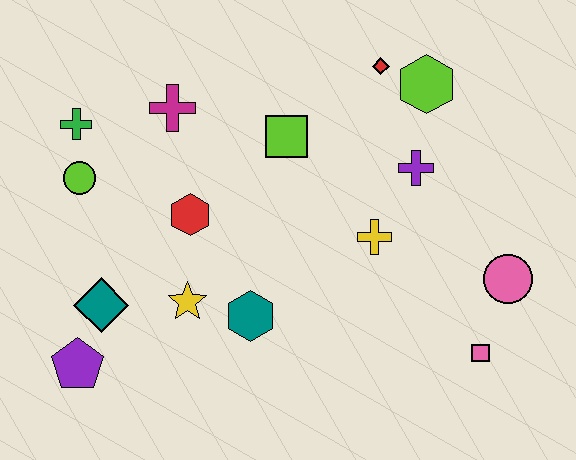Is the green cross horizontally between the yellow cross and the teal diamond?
No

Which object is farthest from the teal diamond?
The pink circle is farthest from the teal diamond.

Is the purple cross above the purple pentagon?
Yes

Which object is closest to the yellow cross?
The purple cross is closest to the yellow cross.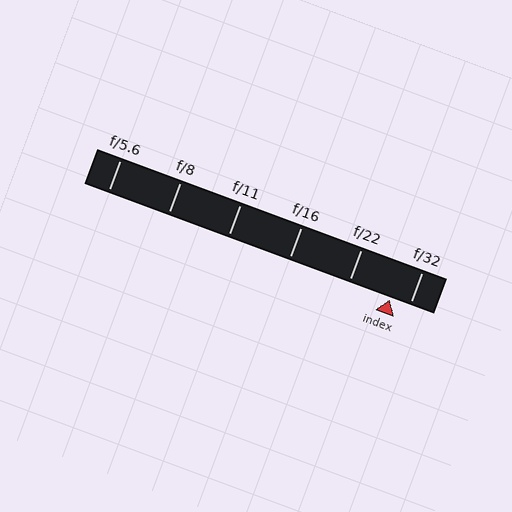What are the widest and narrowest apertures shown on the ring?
The widest aperture shown is f/5.6 and the narrowest is f/32.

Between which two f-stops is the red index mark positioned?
The index mark is between f/22 and f/32.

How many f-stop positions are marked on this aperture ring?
There are 6 f-stop positions marked.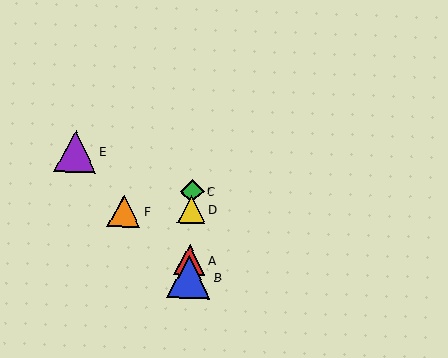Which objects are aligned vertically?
Objects A, B, C, D are aligned vertically.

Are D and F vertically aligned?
No, D is at x≈191 and F is at x≈124.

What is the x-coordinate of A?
Object A is at x≈189.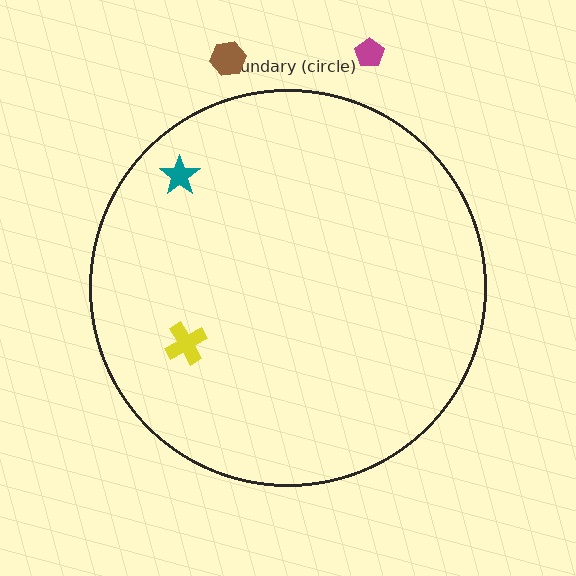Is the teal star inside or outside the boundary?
Inside.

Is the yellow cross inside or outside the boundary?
Inside.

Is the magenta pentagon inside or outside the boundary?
Outside.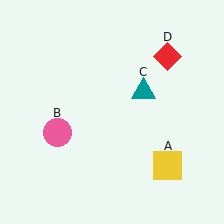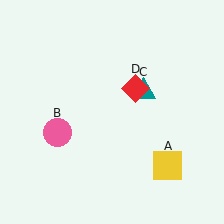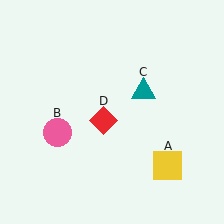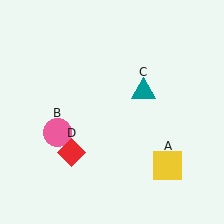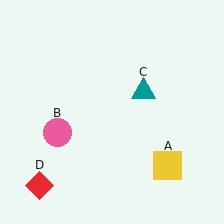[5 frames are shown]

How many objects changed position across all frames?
1 object changed position: red diamond (object D).